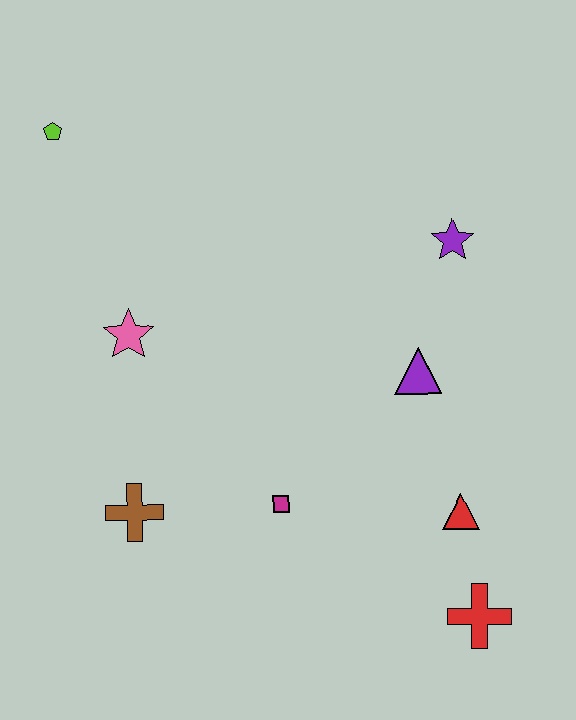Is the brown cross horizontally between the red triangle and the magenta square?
No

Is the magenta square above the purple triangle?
No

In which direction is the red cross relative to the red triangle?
The red cross is below the red triangle.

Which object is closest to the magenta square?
The brown cross is closest to the magenta square.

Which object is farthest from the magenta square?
The lime pentagon is farthest from the magenta square.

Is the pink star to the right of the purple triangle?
No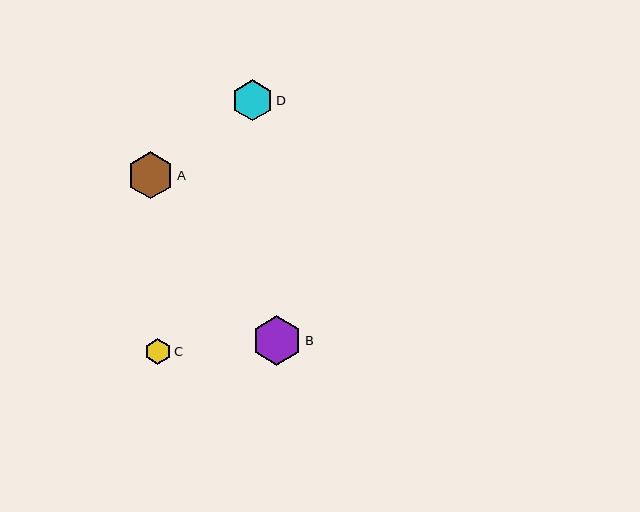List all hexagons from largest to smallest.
From largest to smallest: B, A, D, C.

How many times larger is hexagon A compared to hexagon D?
Hexagon A is approximately 1.1 times the size of hexagon D.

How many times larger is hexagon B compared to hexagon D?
Hexagon B is approximately 1.2 times the size of hexagon D.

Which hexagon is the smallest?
Hexagon C is the smallest with a size of approximately 26 pixels.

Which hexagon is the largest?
Hexagon B is the largest with a size of approximately 50 pixels.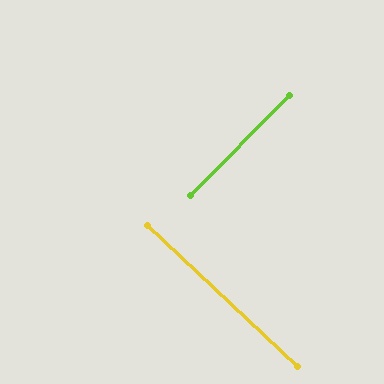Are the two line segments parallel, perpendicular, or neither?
Perpendicular — they meet at approximately 89°.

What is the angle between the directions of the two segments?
Approximately 89 degrees.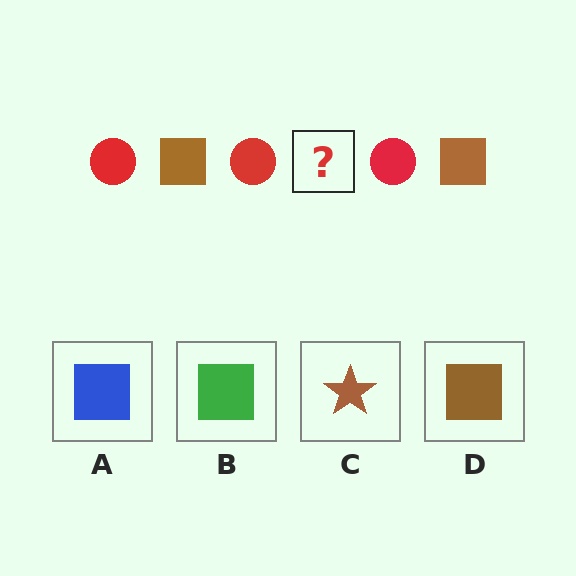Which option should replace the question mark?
Option D.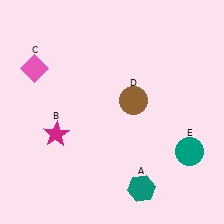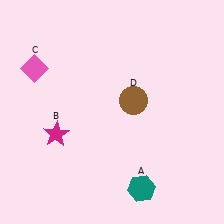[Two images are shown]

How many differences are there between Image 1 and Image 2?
There is 1 difference between the two images.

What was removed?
The teal circle (E) was removed in Image 2.